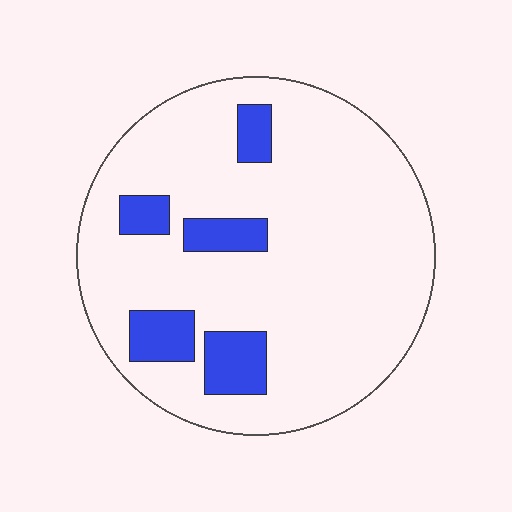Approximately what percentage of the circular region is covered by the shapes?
Approximately 15%.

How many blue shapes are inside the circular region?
5.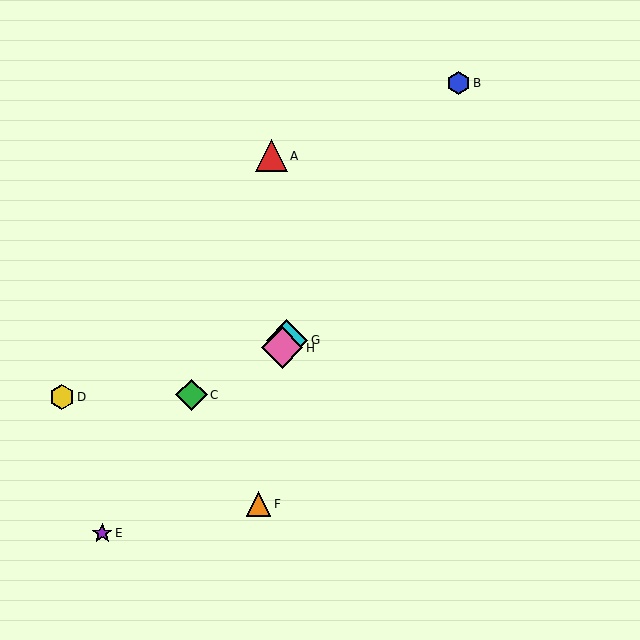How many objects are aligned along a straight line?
3 objects (B, G, H) are aligned along a straight line.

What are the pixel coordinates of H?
Object H is at (282, 348).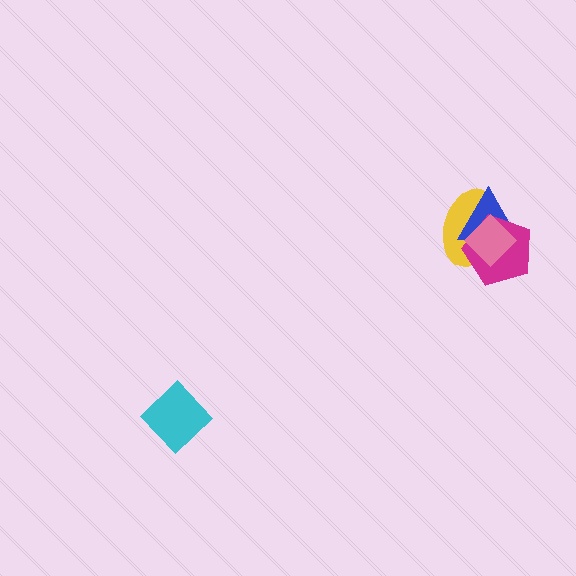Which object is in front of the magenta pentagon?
The pink diamond is in front of the magenta pentagon.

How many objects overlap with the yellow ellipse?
3 objects overlap with the yellow ellipse.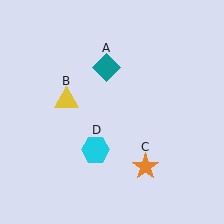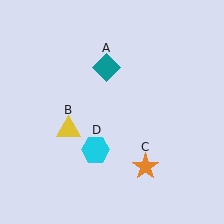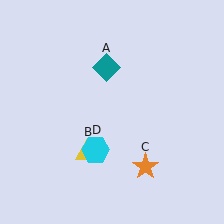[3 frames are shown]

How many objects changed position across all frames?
1 object changed position: yellow triangle (object B).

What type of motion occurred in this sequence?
The yellow triangle (object B) rotated counterclockwise around the center of the scene.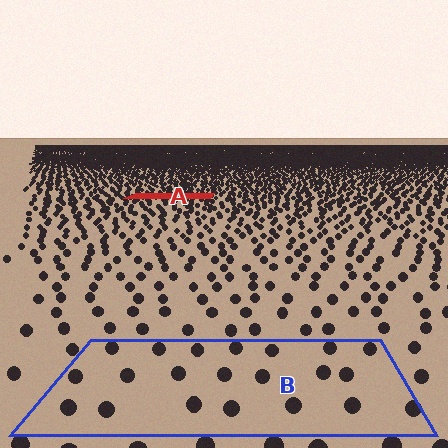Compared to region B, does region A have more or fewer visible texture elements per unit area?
Region A has more texture elements per unit area — they are packed more densely because it is farther away.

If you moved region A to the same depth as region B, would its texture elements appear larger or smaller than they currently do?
They would appear larger. At a closer depth, the same texture elements are projected at a bigger on-screen size.